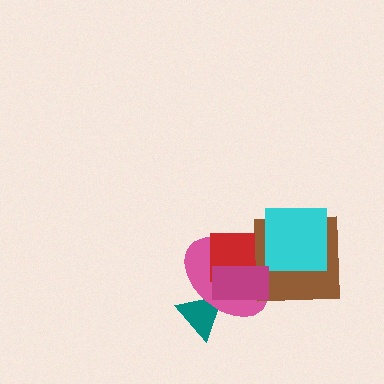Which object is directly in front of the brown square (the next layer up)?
The cyan square is directly in front of the brown square.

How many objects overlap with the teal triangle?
2 objects overlap with the teal triangle.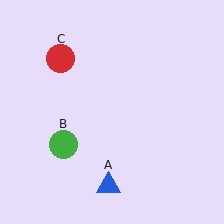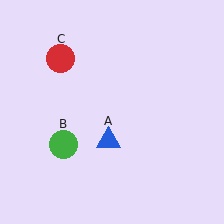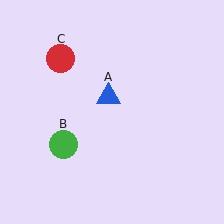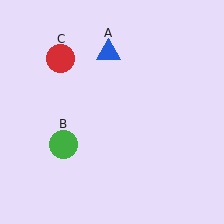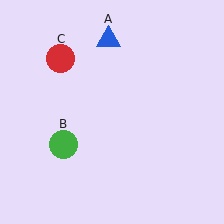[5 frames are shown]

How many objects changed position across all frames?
1 object changed position: blue triangle (object A).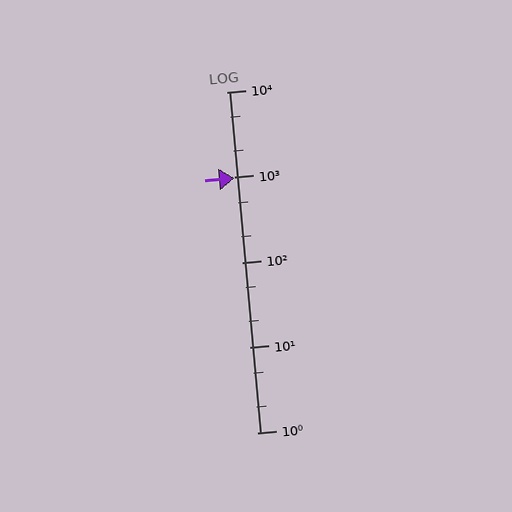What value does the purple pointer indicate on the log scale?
The pointer indicates approximately 970.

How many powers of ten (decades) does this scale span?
The scale spans 4 decades, from 1 to 10000.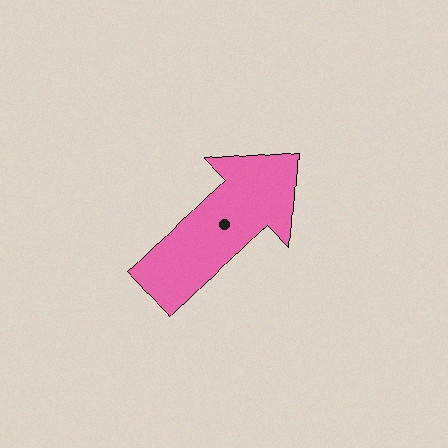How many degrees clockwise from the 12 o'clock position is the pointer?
Approximately 45 degrees.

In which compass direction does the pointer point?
Northeast.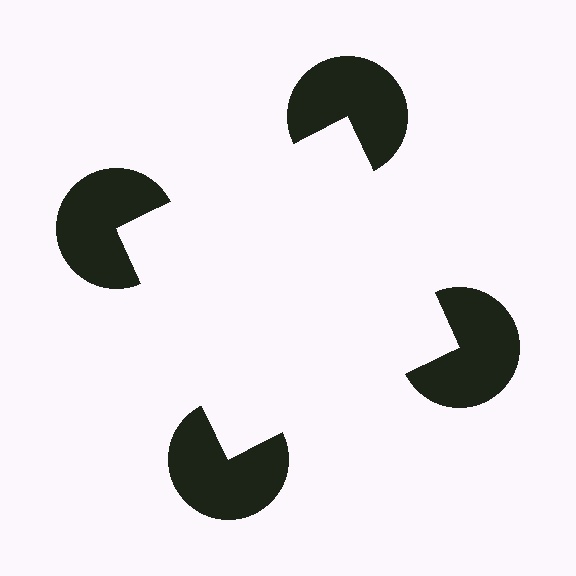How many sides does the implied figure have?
4 sides.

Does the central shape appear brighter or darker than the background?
It typically appears slightly brighter than the background, even though no actual brightness change is drawn.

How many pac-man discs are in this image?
There are 4 — one at each vertex of the illusory square.